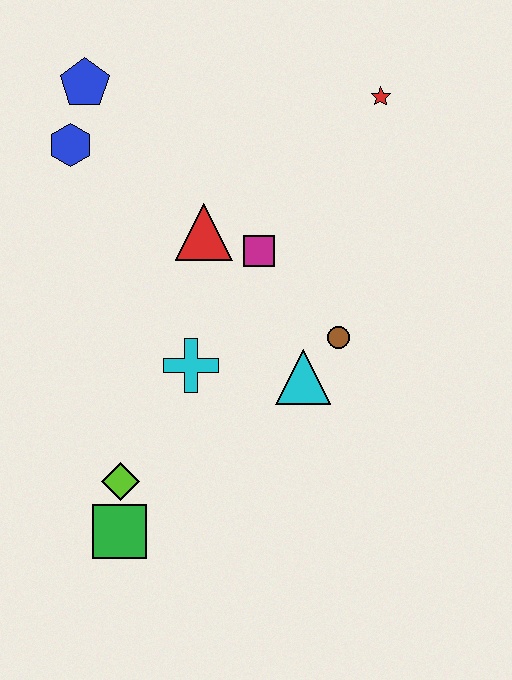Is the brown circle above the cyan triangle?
Yes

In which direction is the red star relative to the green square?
The red star is above the green square.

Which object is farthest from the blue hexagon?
The green square is farthest from the blue hexagon.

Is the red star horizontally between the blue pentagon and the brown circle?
No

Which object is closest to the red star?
The magenta square is closest to the red star.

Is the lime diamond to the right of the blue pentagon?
Yes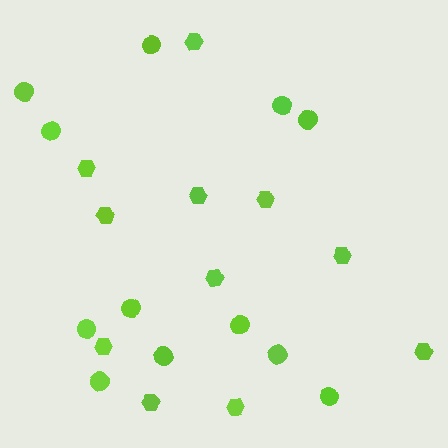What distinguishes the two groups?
There are 2 groups: one group of hexagons (11) and one group of circles (12).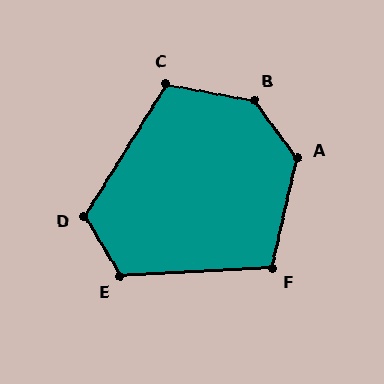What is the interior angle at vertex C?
Approximately 111 degrees (obtuse).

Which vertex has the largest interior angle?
B, at approximately 137 degrees.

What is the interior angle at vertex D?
Approximately 117 degrees (obtuse).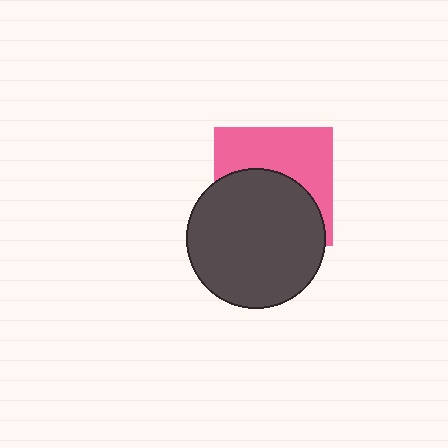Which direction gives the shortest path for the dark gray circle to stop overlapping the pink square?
Moving down gives the shortest separation.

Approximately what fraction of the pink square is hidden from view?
Roughly 53% of the pink square is hidden behind the dark gray circle.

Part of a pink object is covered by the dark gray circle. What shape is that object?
It is a square.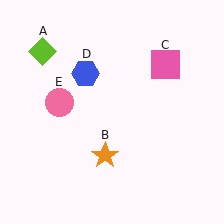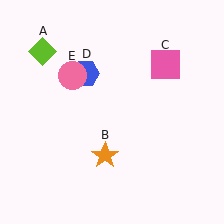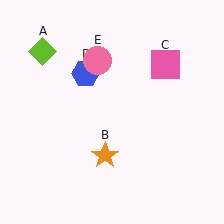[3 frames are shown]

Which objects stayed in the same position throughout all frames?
Lime diamond (object A) and orange star (object B) and pink square (object C) and blue hexagon (object D) remained stationary.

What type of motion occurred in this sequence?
The pink circle (object E) rotated clockwise around the center of the scene.